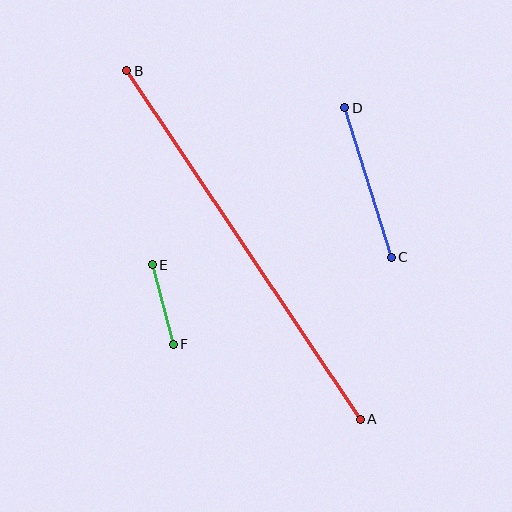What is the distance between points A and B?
The distance is approximately 420 pixels.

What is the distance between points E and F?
The distance is approximately 82 pixels.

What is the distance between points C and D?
The distance is approximately 157 pixels.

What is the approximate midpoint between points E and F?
The midpoint is at approximately (163, 304) pixels.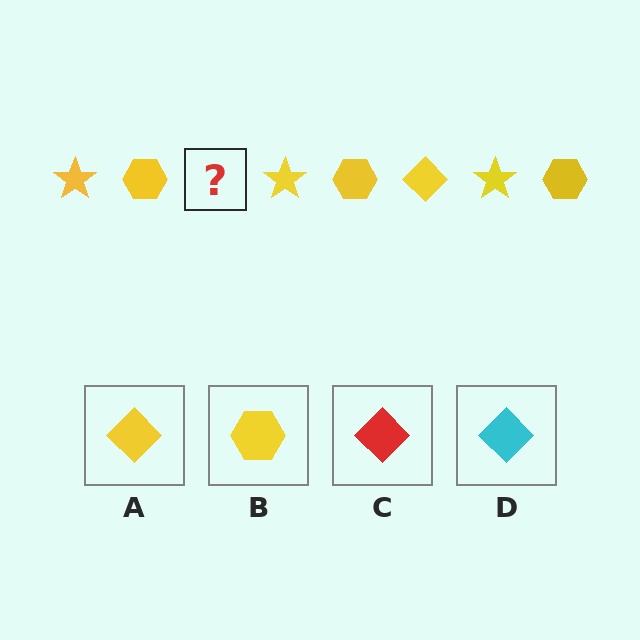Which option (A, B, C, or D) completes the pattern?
A.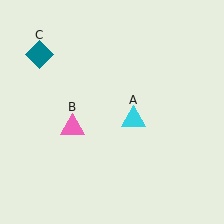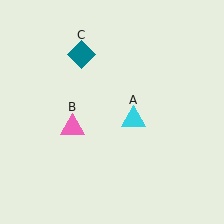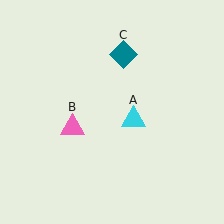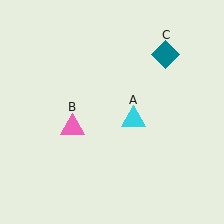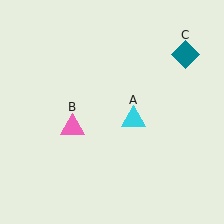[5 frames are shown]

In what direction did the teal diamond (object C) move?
The teal diamond (object C) moved right.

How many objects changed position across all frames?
1 object changed position: teal diamond (object C).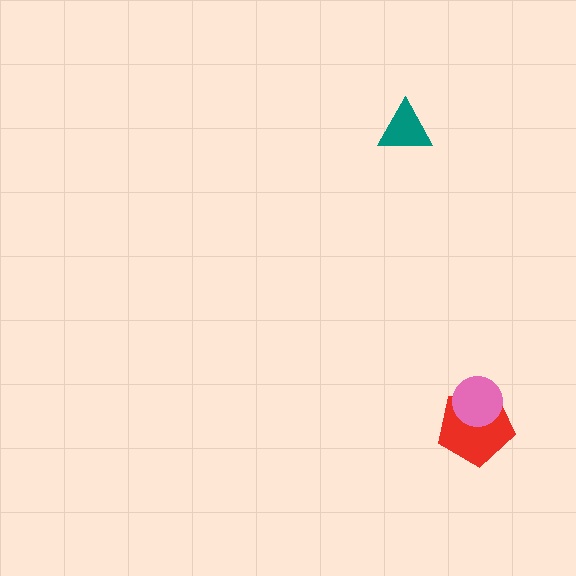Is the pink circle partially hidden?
No, no other shape covers it.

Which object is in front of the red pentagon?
The pink circle is in front of the red pentagon.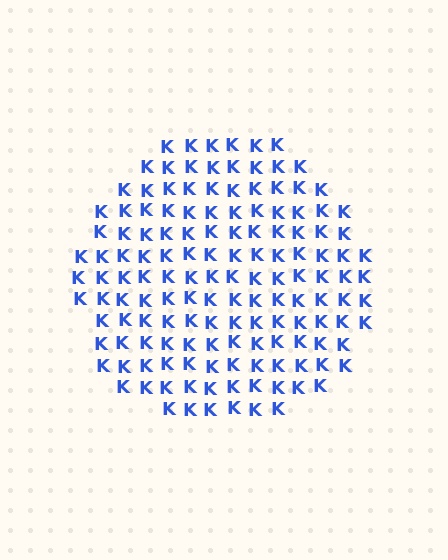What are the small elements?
The small elements are letter K's.